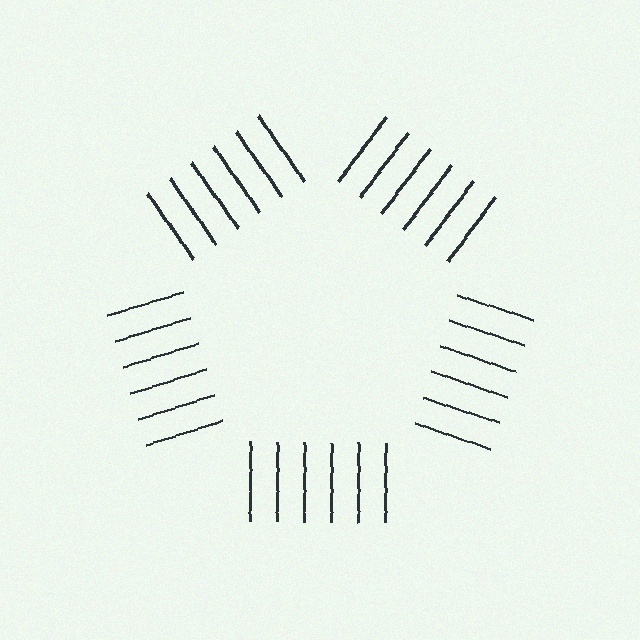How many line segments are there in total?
30 — 6 along each of the 5 edges.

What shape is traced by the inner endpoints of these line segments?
An illusory pentagon — the line segments terminate on its edges but no continuous stroke is drawn.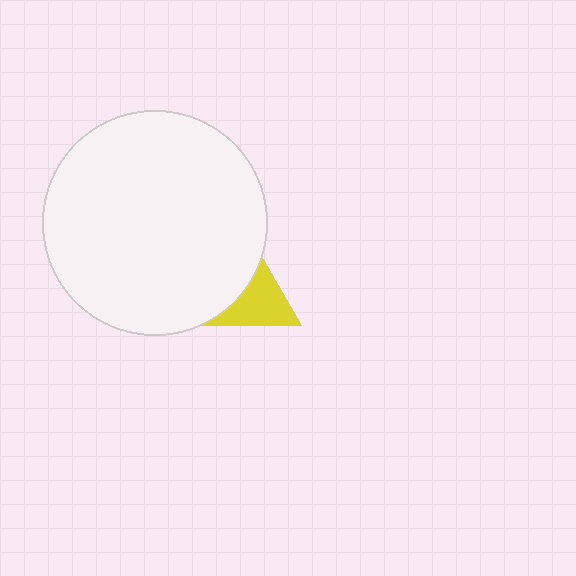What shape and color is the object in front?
The object in front is a white circle.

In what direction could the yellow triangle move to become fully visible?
The yellow triangle could move right. That would shift it out from behind the white circle entirely.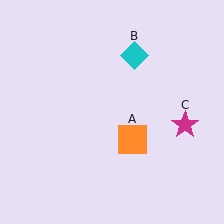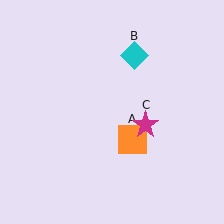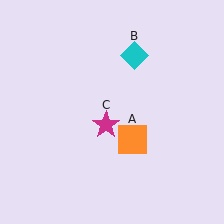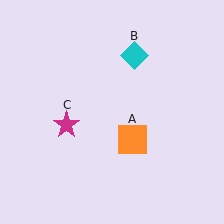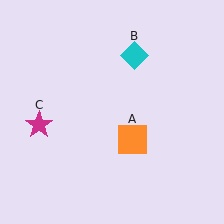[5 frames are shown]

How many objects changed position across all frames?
1 object changed position: magenta star (object C).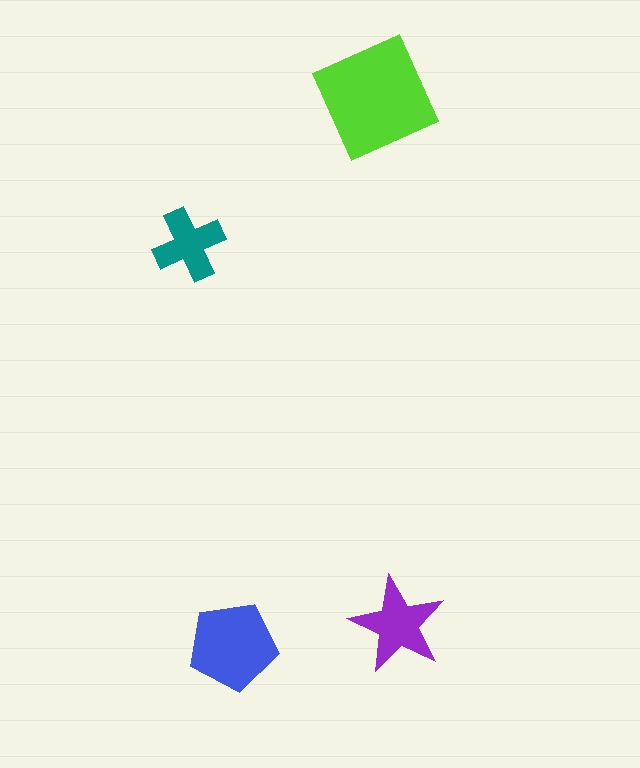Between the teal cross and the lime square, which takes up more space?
The lime square.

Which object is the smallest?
The teal cross.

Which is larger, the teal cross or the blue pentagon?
The blue pentagon.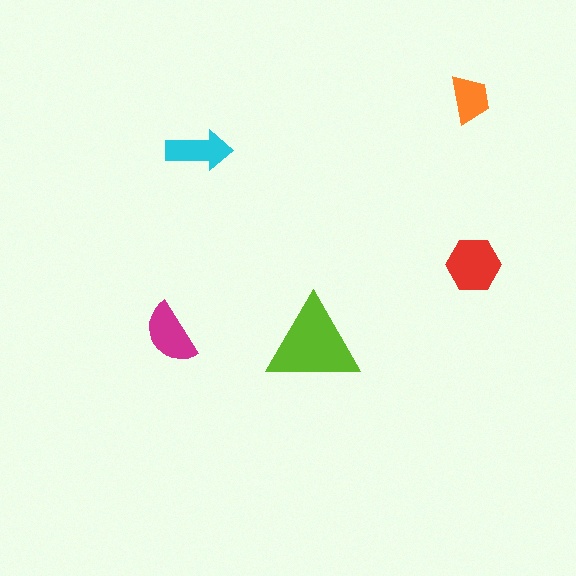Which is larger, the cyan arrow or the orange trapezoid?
The cyan arrow.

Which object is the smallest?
The orange trapezoid.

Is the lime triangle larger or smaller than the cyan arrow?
Larger.